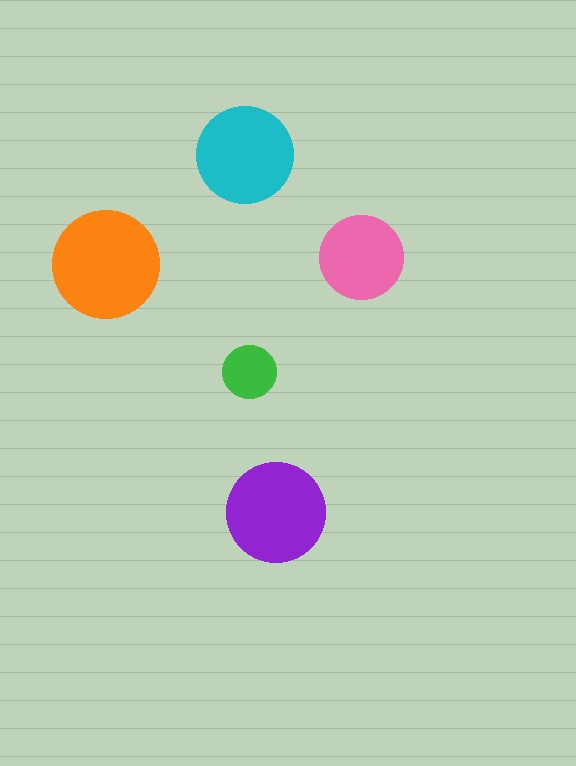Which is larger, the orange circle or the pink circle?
The orange one.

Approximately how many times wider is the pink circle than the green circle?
About 1.5 times wider.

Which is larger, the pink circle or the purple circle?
The purple one.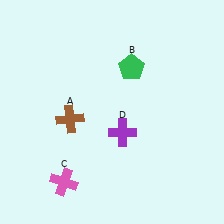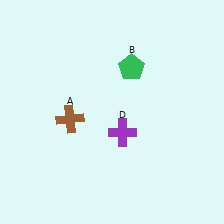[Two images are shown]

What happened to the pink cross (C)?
The pink cross (C) was removed in Image 2. It was in the bottom-left area of Image 1.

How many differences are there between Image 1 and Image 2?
There is 1 difference between the two images.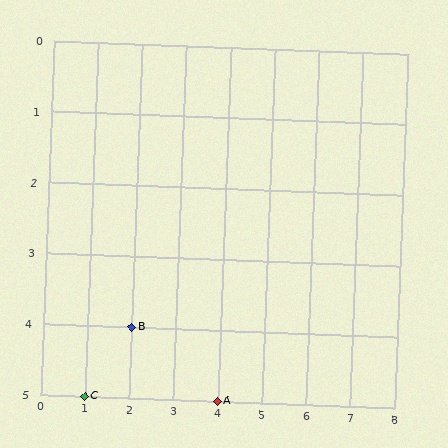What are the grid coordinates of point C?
Point C is at grid coordinates (1, 5).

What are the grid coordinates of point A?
Point A is at grid coordinates (4, 5).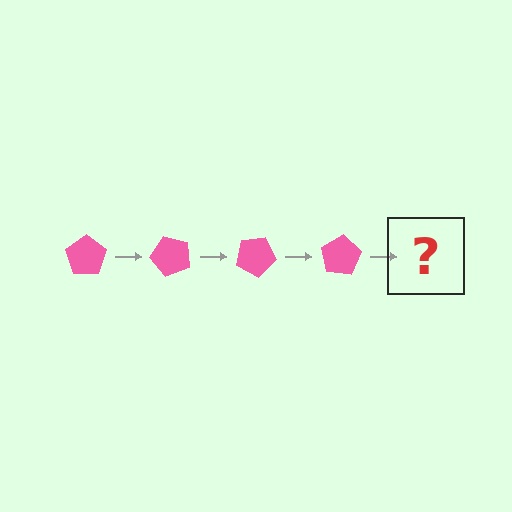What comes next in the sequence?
The next element should be a pink pentagon rotated 200 degrees.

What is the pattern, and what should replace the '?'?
The pattern is that the pentagon rotates 50 degrees each step. The '?' should be a pink pentagon rotated 200 degrees.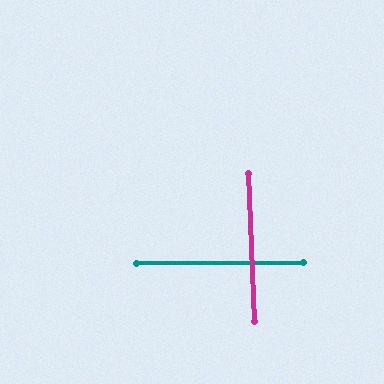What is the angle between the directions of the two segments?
Approximately 88 degrees.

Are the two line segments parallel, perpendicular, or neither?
Perpendicular — they meet at approximately 88°.